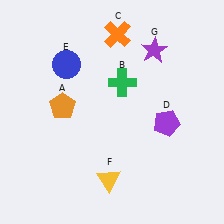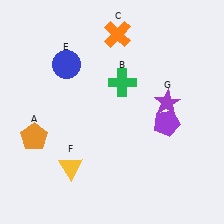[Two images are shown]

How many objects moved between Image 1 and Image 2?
3 objects moved between the two images.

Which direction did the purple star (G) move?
The purple star (G) moved down.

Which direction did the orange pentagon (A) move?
The orange pentagon (A) moved down.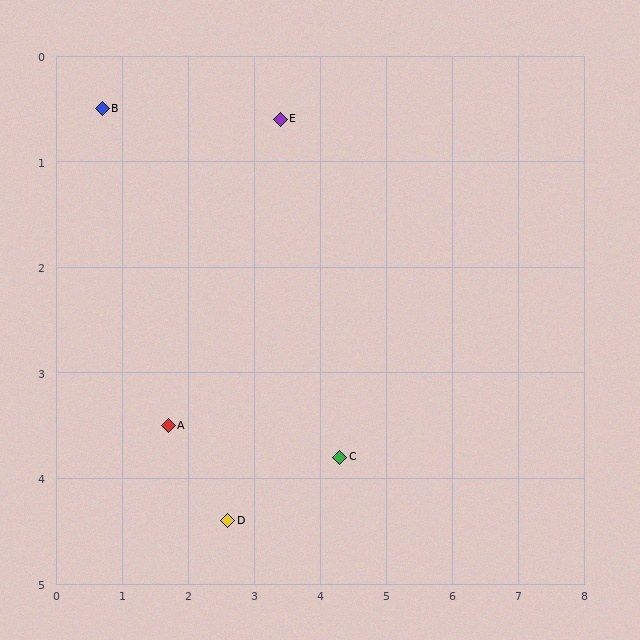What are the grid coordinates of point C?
Point C is at approximately (4.3, 3.8).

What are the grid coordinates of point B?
Point B is at approximately (0.7, 0.5).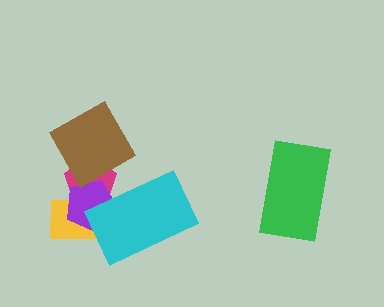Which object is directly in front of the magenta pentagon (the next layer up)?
The yellow rectangle is directly in front of the magenta pentagon.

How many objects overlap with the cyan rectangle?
3 objects overlap with the cyan rectangle.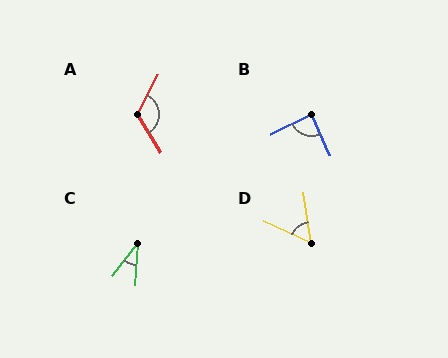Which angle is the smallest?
C, at approximately 34 degrees.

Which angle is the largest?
A, at approximately 121 degrees.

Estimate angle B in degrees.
Approximately 87 degrees.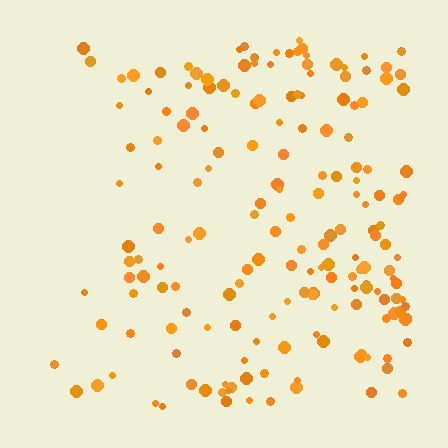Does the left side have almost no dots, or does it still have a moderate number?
Still a moderate number, just noticeably fewer than the right.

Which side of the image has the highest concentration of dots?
The right.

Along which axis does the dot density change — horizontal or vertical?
Horizontal.